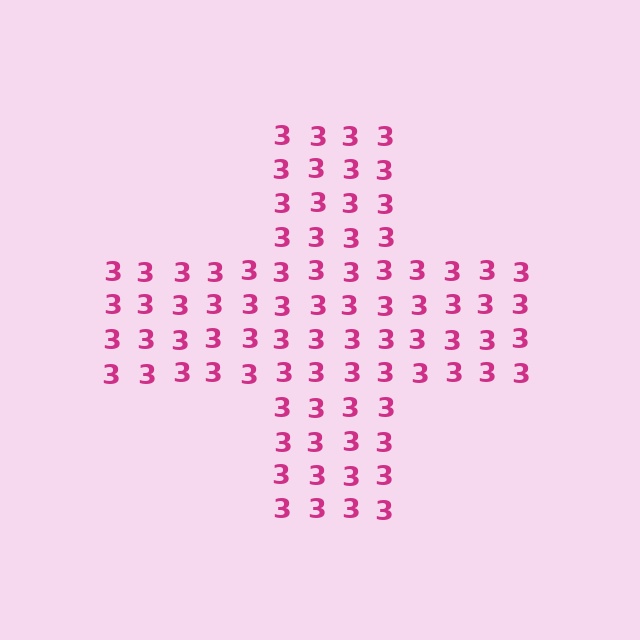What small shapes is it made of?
It is made of small digit 3's.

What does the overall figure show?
The overall figure shows a cross.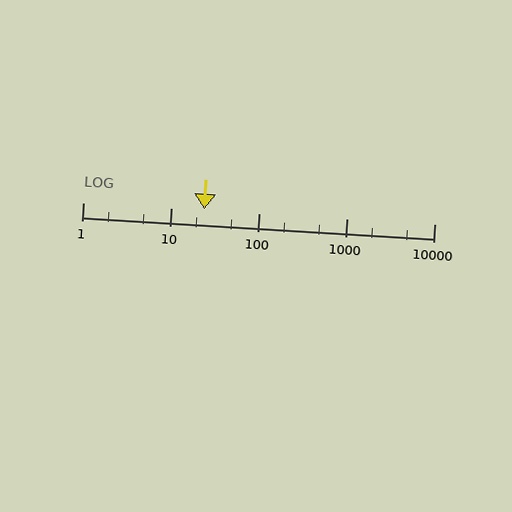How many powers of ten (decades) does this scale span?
The scale spans 4 decades, from 1 to 10000.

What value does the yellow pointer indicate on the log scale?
The pointer indicates approximately 24.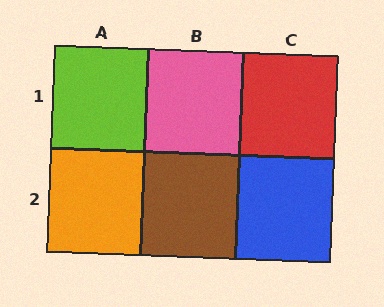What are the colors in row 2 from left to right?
Orange, brown, blue.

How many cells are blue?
1 cell is blue.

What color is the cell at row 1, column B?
Pink.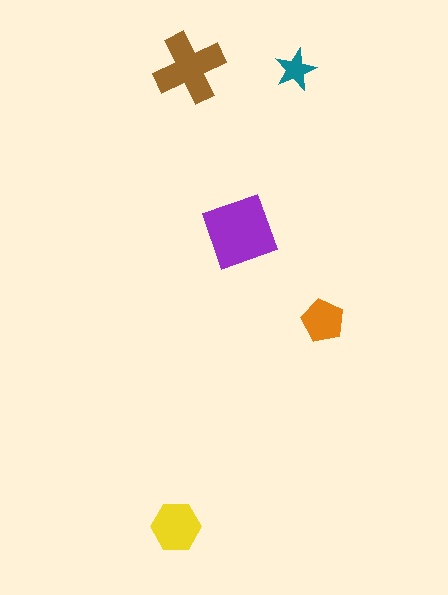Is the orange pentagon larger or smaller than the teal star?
Larger.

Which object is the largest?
The purple square.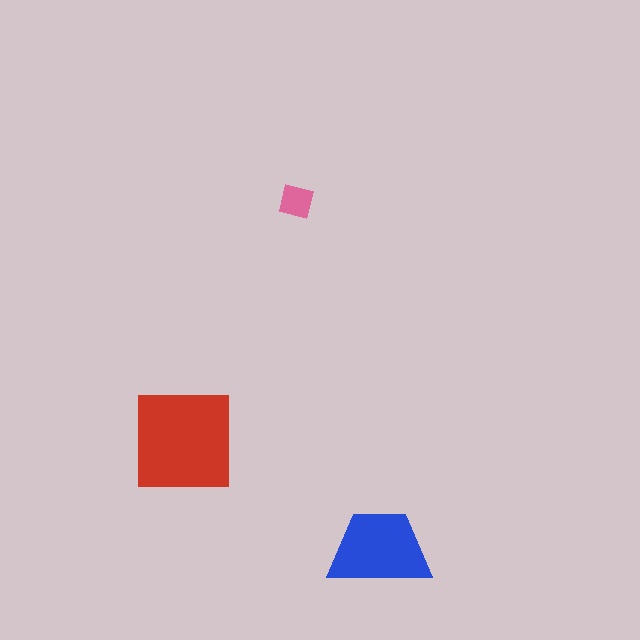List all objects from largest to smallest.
The red square, the blue trapezoid, the pink square.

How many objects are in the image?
There are 3 objects in the image.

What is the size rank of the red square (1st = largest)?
1st.